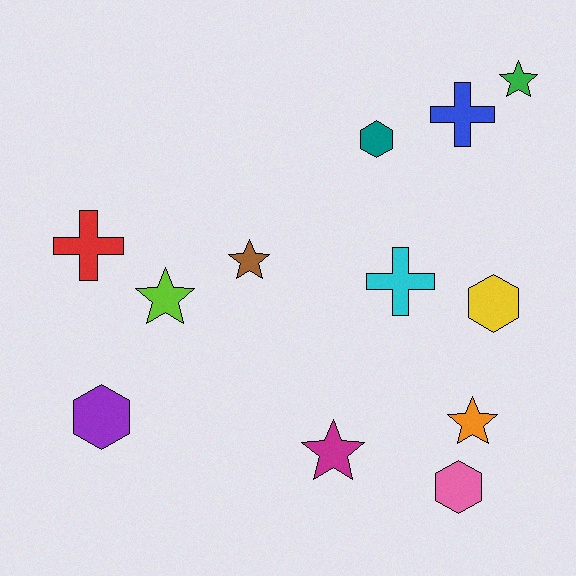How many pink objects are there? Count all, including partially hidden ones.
There is 1 pink object.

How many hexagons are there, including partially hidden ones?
There are 4 hexagons.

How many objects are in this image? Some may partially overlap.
There are 12 objects.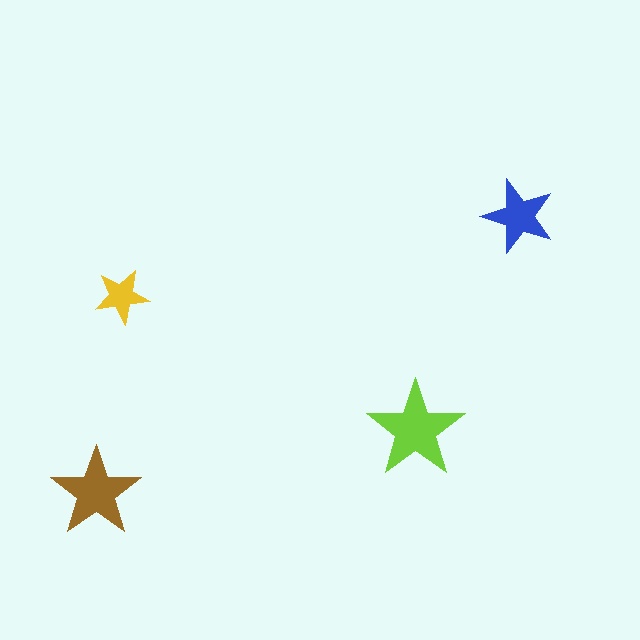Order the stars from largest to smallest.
the lime one, the brown one, the blue one, the yellow one.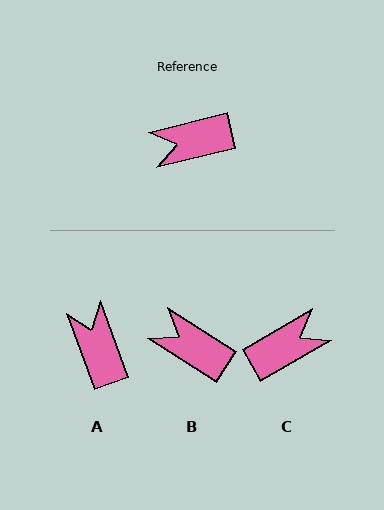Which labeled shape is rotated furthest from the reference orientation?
C, about 164 degrees away.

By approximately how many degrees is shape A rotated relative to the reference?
Approximately 84 degrees clockwise.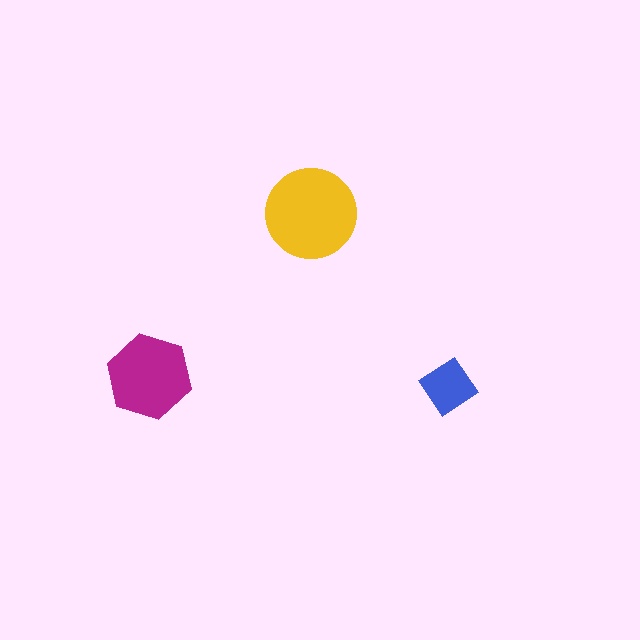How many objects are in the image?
There are 3 objects in the image.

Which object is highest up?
The yellow circle is topmost.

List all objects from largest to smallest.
The yellow circle, the magenta hexagon, the blue diamond.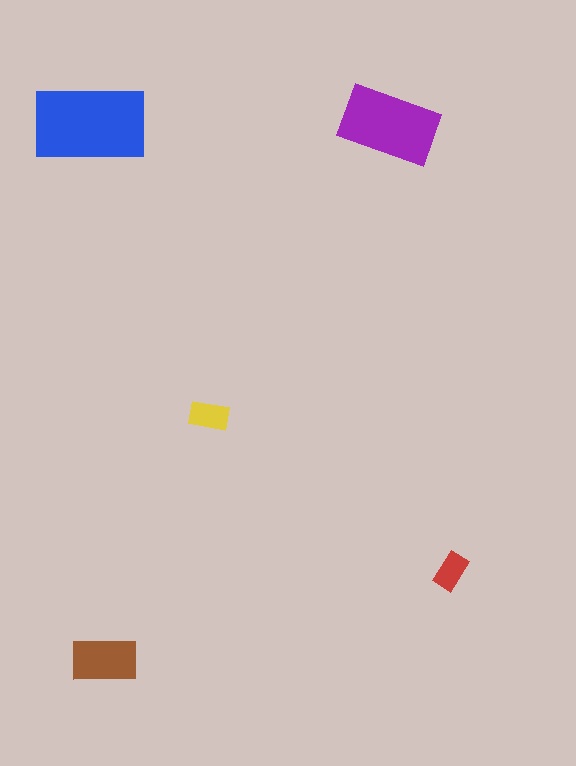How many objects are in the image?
There are 5 objects in the image.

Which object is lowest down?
The brown rectangle is bottommost.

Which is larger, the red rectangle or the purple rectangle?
The purple one.